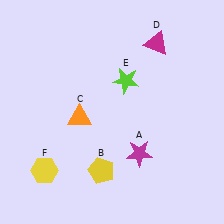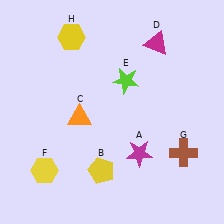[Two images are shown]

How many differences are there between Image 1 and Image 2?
There are 2 differences between the two images.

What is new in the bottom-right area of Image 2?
A brown cross (G) was added in the bottom-right area of Image 2.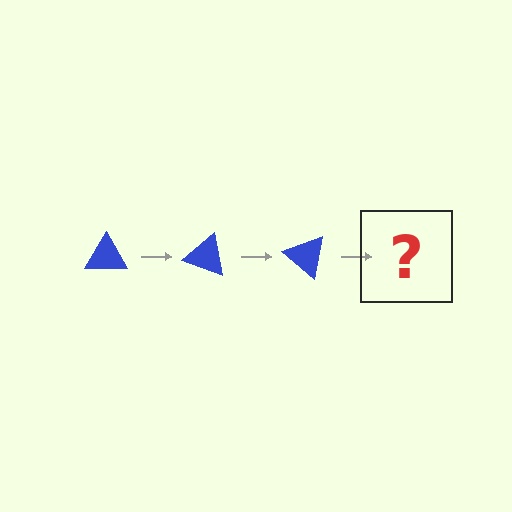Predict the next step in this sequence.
The next step is a blue triangle rotated 60 degrees.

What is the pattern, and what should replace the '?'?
The pattern is that the triangle rotates 20 degrees each step. The '?' should be a blue triangle rotated 60 degrees.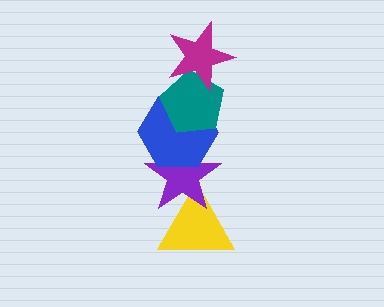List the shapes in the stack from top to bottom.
From top to bottom: the magenta star, the teal pentagon, the blue hexagon, the purple star, the yellow triangle.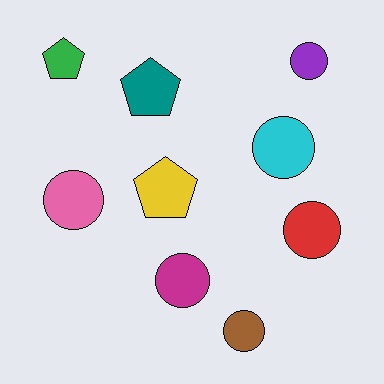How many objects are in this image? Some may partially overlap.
There are 9 objects.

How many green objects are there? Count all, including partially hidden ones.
There is 1 green object.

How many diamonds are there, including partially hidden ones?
There are no diamonds.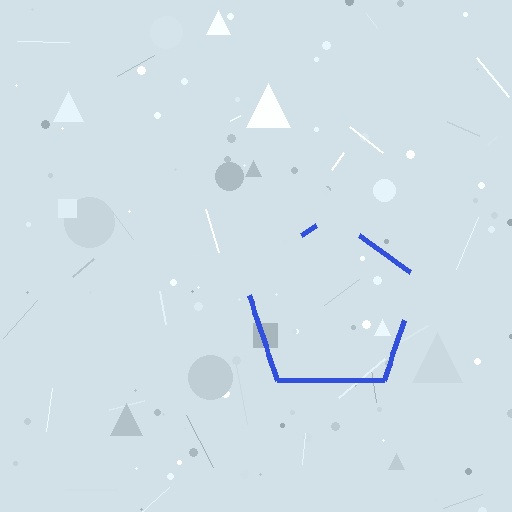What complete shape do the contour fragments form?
The contour fragments form a pentagon.